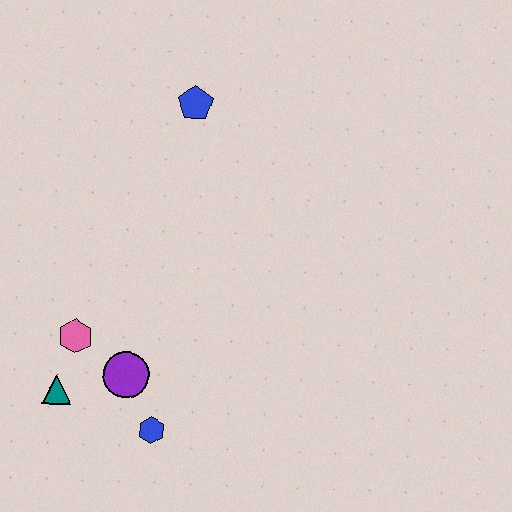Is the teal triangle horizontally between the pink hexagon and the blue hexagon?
No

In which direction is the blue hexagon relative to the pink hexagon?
The blue hexagon is below the pink hexagon.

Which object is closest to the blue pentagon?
The pink hexagon is closest to the blue pentagon.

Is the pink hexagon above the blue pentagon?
No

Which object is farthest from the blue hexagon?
The blue pentagon is farthest from the blue hexagon.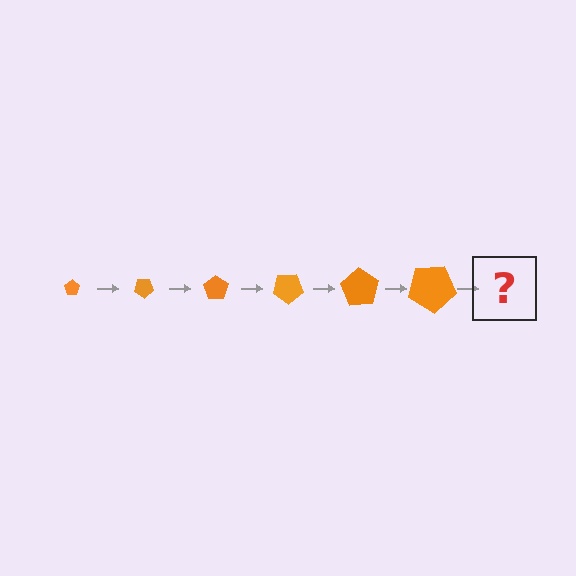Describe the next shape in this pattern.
It should be a pentagon, larger than the previous one and rotated 210 degrees from the start.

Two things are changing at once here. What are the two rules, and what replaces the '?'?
The two rules are that the pentagon grows larger each step and it rotates 35 degrees each step. The '?' should be a pentagon, larger than the previous one and rotated 210 degrees from the start.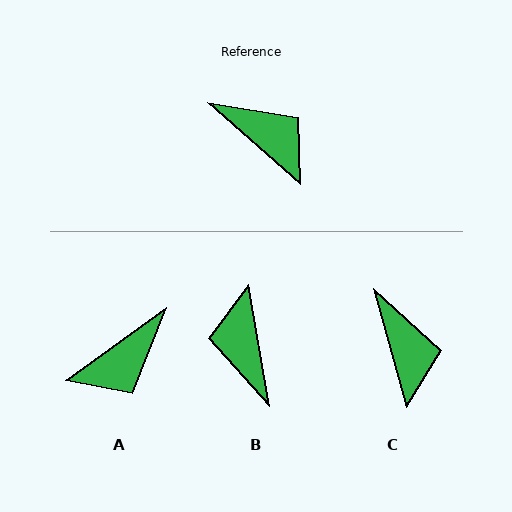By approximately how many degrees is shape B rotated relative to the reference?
Approximately 141 degrees counter-clockwise.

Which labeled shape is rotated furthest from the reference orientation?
B, about 141 degrees away.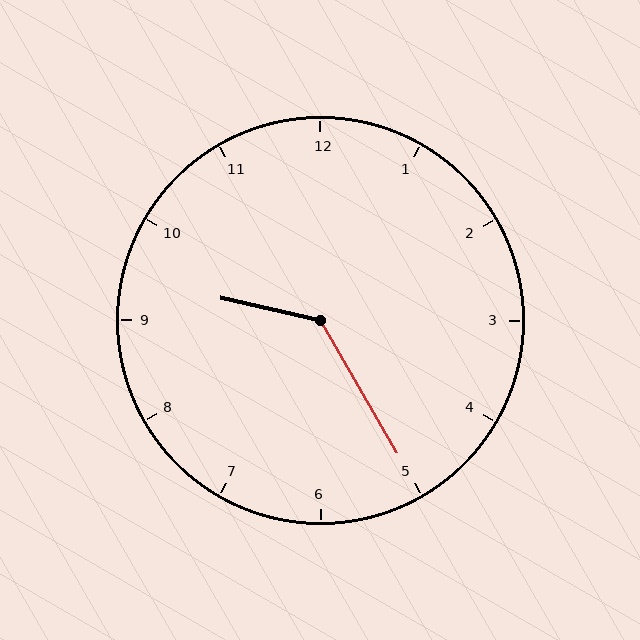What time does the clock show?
9:25.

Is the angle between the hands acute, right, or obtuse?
It is obtuse.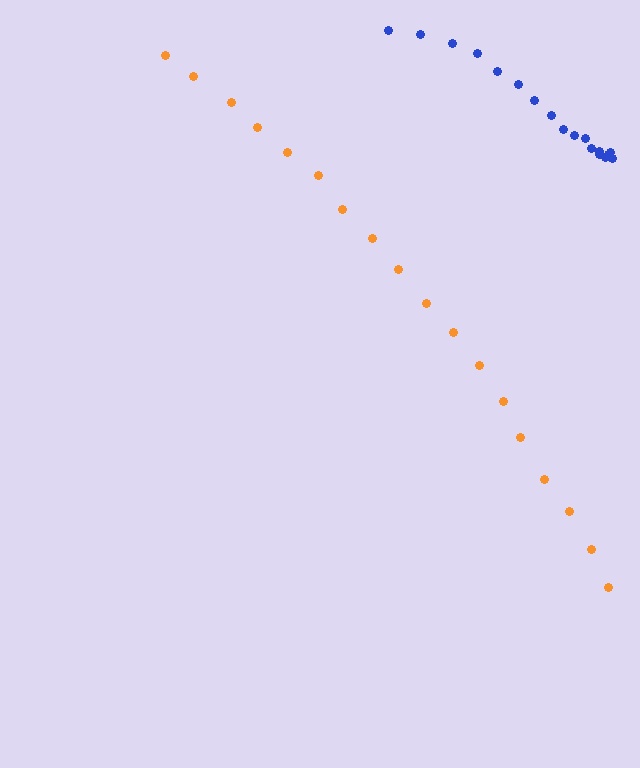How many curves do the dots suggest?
There are 2 distinct paths.